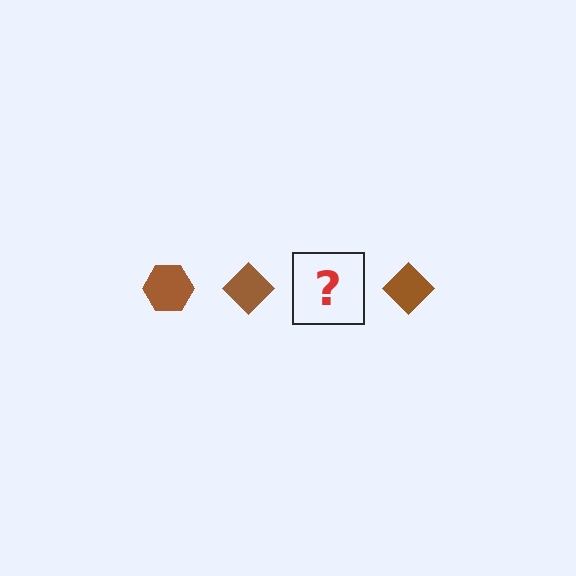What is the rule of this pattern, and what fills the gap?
The rule is that the pattern cycles through hexagon, diamond shapes in brown. The gap should be filled with a brown hexagon.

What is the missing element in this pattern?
The missing element is a brown hexagon.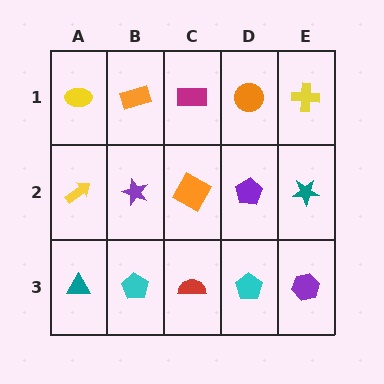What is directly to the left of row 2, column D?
An orange square.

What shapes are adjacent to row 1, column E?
A teal star (row 2, column E), an orange circle (row 1, column D).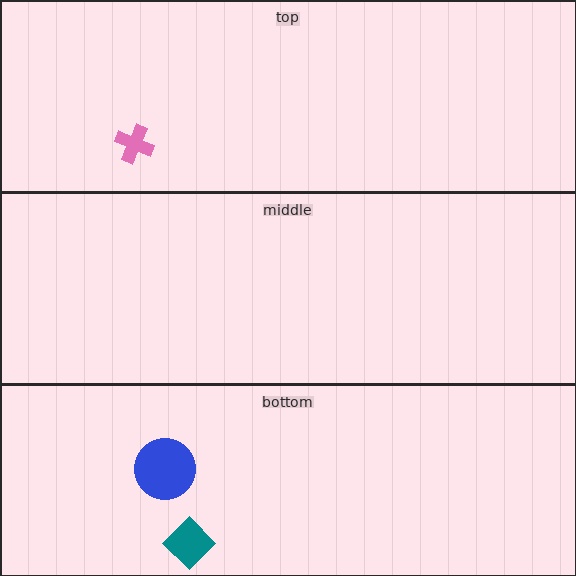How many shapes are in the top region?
1.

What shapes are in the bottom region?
The teal diamond, the blue circle.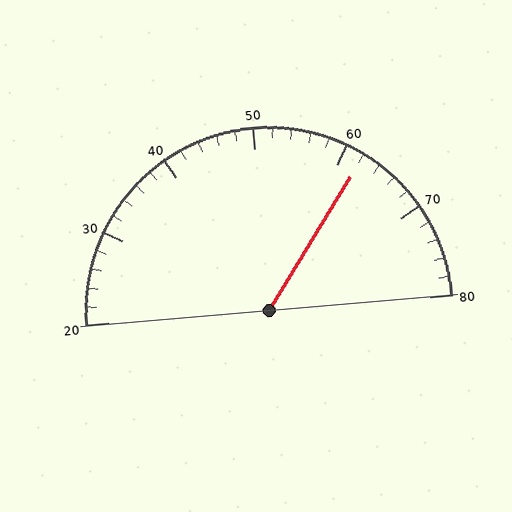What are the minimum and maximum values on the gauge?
The gauge ranges from 20 to 80.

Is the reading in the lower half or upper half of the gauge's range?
The reading is in the upper half of the range (20 to 80).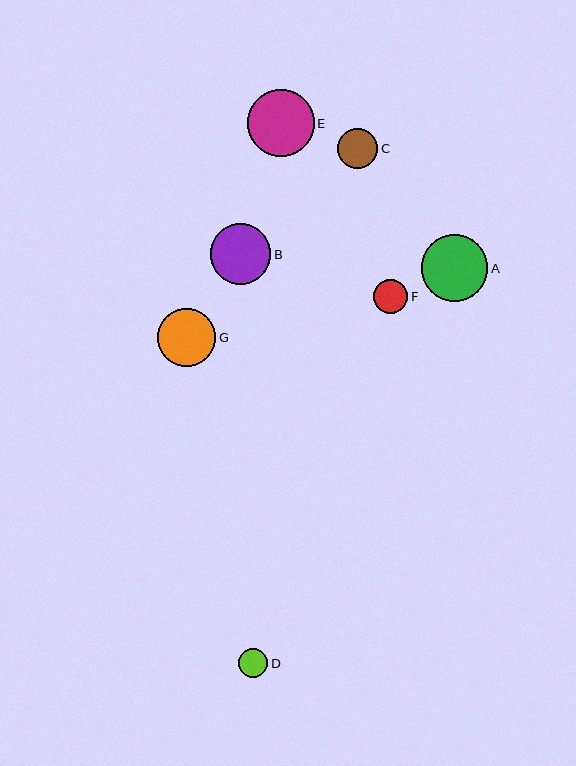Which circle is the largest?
Circle E is the largest with a size of approximately 67 pixels.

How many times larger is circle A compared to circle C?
Circle A is approximately 1.7 times the size of circle C.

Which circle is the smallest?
Circle D is the smallest with a size of approximately 29 pixels.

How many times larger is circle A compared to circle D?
Circle A is approximately 2.3 times the size of circle D.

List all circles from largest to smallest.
From largest to smallest: E, A, B, G, C, F, D.